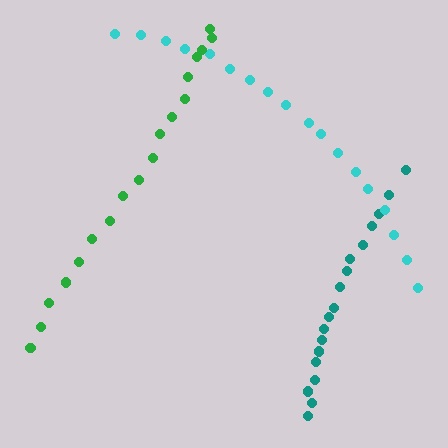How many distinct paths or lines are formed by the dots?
There are 3 distinct paths.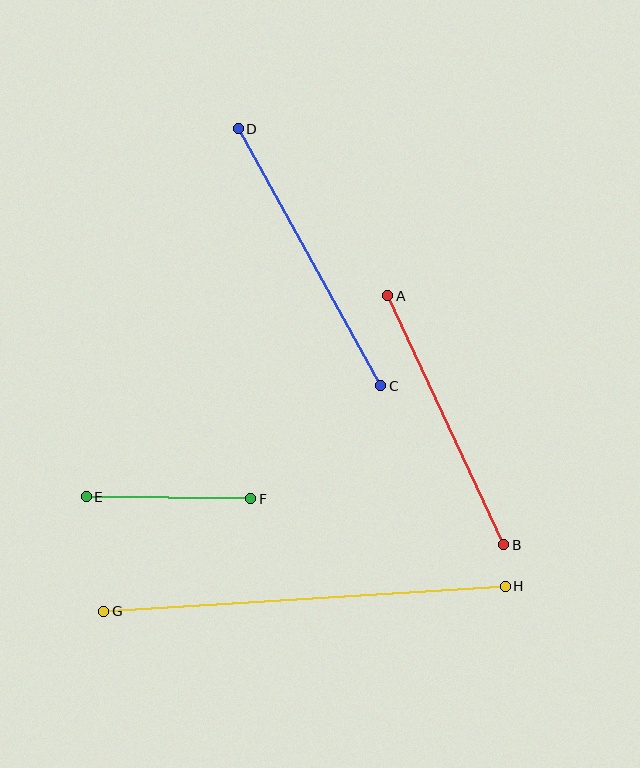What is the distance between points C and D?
The distance is approximately 294 pixels.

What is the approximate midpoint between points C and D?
The midpoint is at approximately (309, 257) pixels.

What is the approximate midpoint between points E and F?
The midpoint is at approximately (169, 498) pixels.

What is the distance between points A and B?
The distance is approximately 274 pixels.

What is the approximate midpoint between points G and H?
The midpoint is at approximately (305, 599) pixels.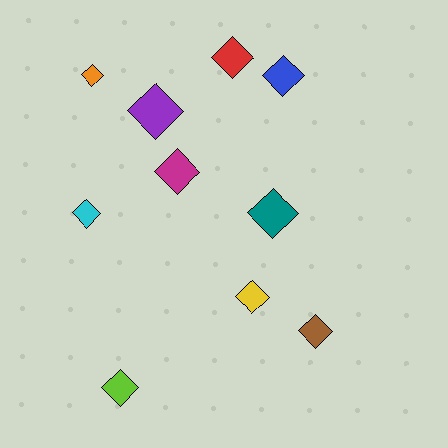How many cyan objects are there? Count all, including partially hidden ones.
There is 1 cyan object.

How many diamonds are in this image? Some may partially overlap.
There are 10 diamonds.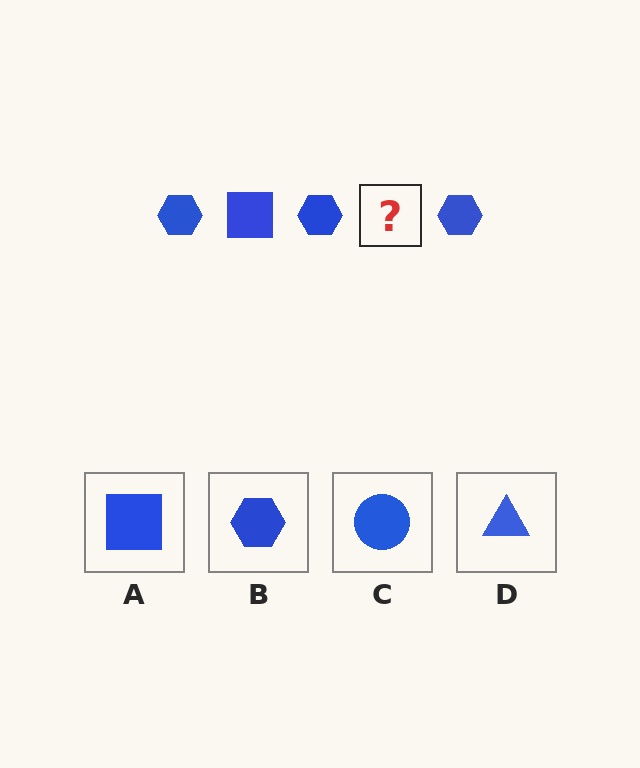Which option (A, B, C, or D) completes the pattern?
A.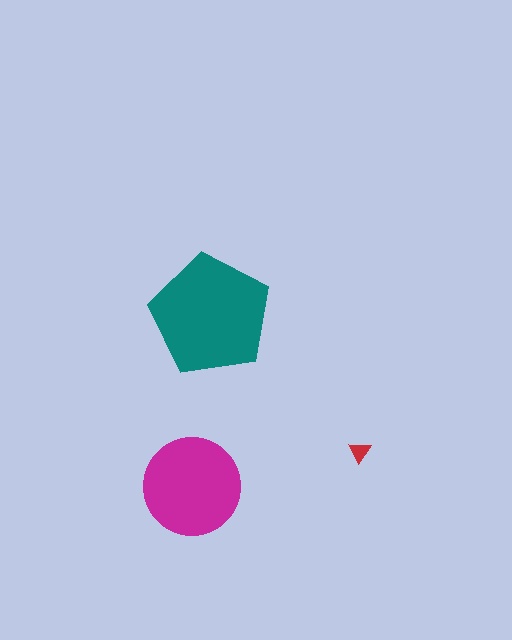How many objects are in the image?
There are 3 objects in the image.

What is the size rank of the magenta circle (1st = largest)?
2nd.